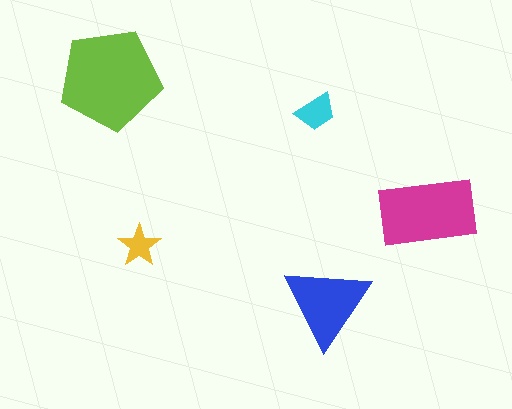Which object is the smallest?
The yellow star.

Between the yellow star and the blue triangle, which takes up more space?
The blue triangle.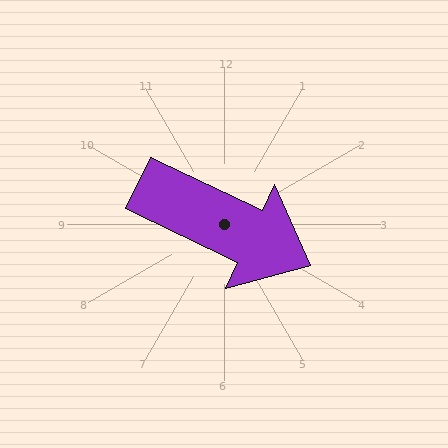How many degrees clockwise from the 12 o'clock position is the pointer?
Approximately 115 degrees.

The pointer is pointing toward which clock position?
Roughly 4 o'clock.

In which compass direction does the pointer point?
Southeast.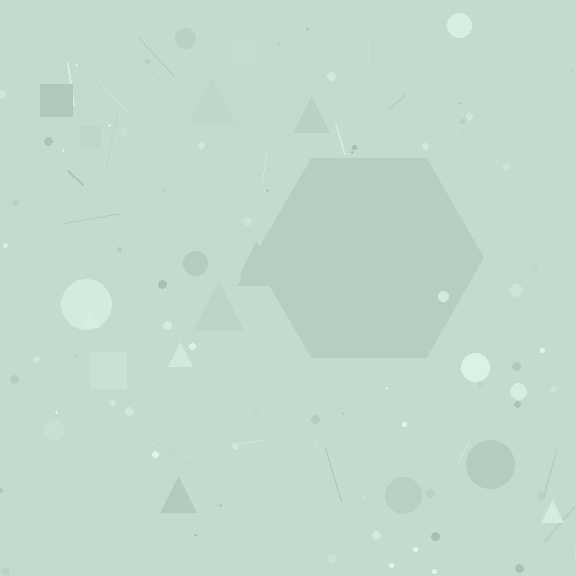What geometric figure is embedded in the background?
A hexagon is embedded in the background.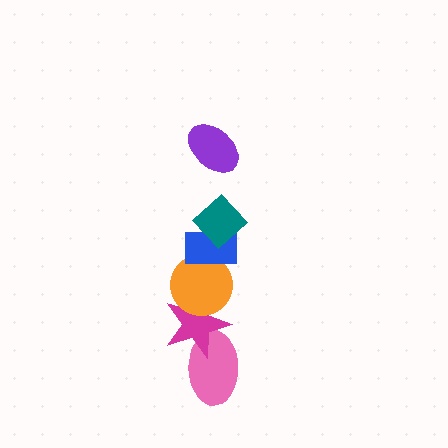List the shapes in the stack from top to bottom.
From top to bottom: the purple ellipse, the teal diamond, the blue rectangle, the orange circle, the magenta star, the pink ellipse.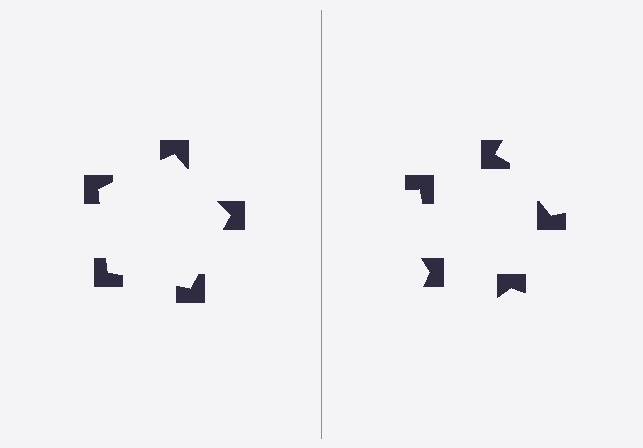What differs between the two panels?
The notched squares are positioned identically on both sides; only the wedge orientations differ. On the left they align to a pentagon; on the right they are misaligned.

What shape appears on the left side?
An illusory pentagon.